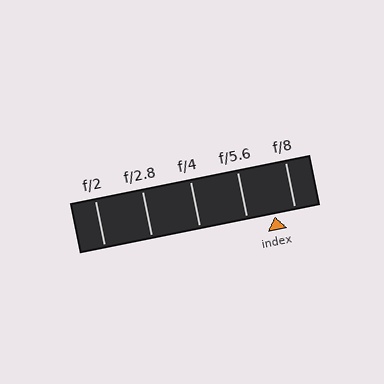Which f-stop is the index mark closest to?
The index mark is closest to f/8.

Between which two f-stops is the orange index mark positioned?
The index mark is between f/5.6 and f/8.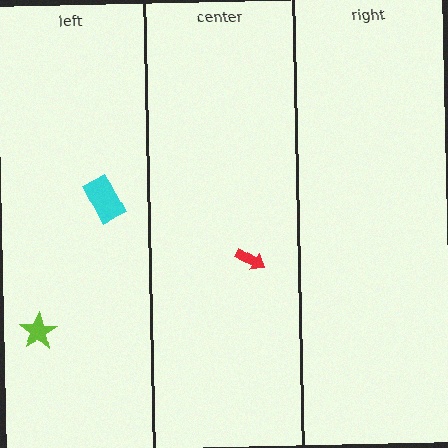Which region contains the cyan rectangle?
The left region.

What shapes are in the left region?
The cyan rectangle, the lime star.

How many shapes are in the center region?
1.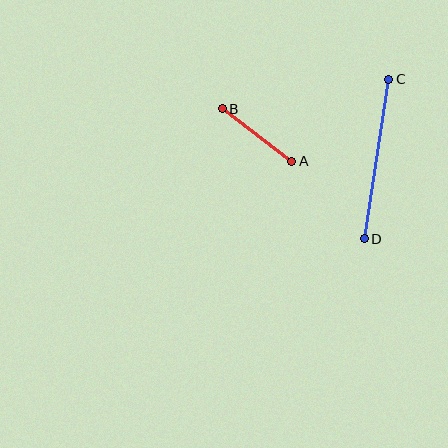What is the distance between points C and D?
The distance is approximately 161 pixels.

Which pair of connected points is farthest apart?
Points C and D are farthest apart.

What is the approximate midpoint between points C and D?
The midpoint is at approximately (376, 159) pixels.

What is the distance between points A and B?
The distance is approximately 87 pixels.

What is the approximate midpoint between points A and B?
The midpoint is at approximately (257, 135) pixels.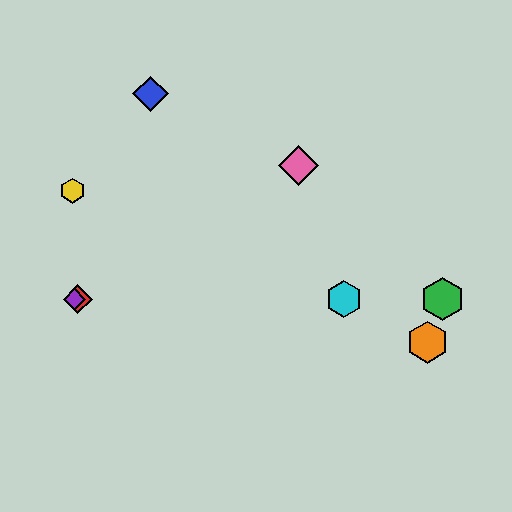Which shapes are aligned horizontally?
The red diamond, the green hexagon, the purple diamond, the cyan hexagon are aligned horizontally.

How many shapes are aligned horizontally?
4 shapes (the red diamond, the green hexagon, the purple diamond, the cyan hexagon) are aligned horizontally.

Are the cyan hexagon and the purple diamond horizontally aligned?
Yes, both are at y≈299.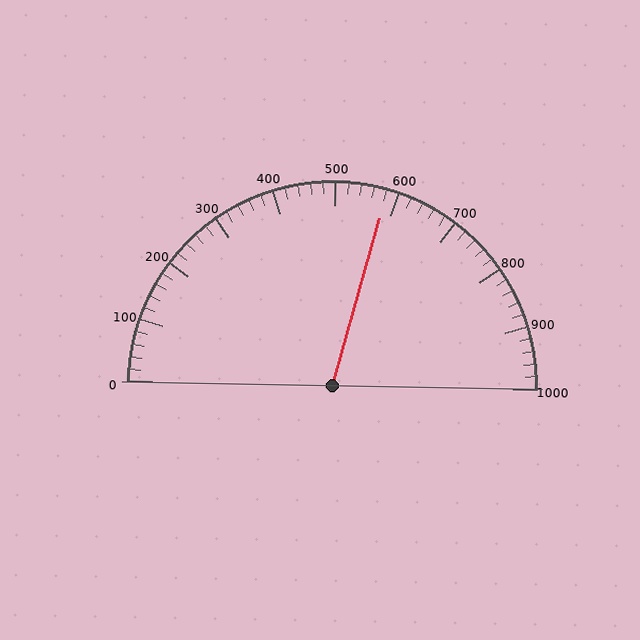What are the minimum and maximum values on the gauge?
The gauge ranges from 0 to 1000.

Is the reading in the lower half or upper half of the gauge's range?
The reading is in the upper half of the range (0 to 1000).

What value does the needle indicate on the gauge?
The needle indicates approximately 580.